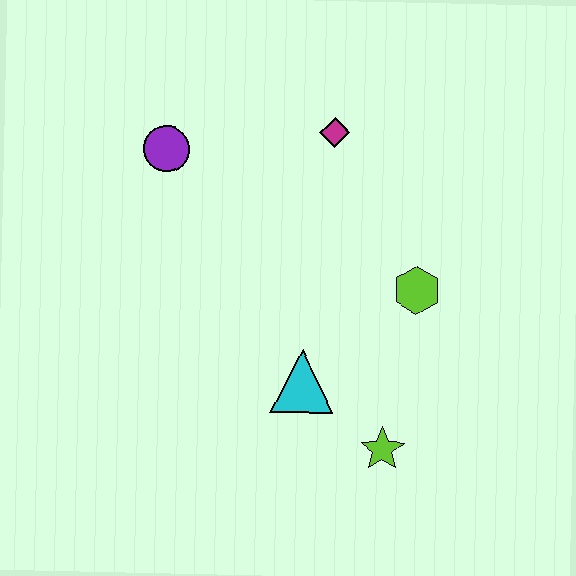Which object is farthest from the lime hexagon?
The purple circle is farthest from the lime hexagon.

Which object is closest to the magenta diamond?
The purple circle is closest to the magenta diamond.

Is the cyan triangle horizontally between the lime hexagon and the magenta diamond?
No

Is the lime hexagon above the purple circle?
No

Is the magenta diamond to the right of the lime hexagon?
No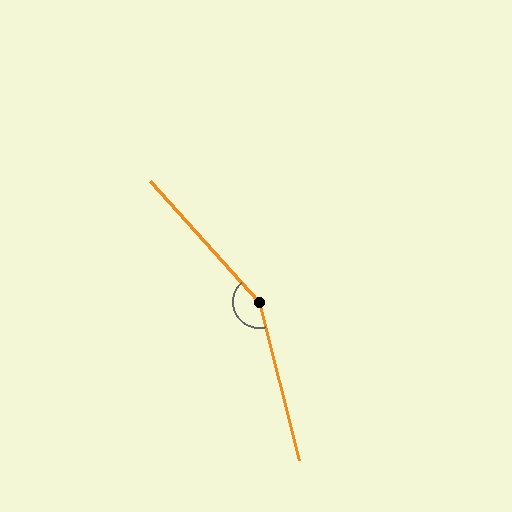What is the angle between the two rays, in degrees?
Approximately 152 degrees.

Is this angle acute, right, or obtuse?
It is obtuse.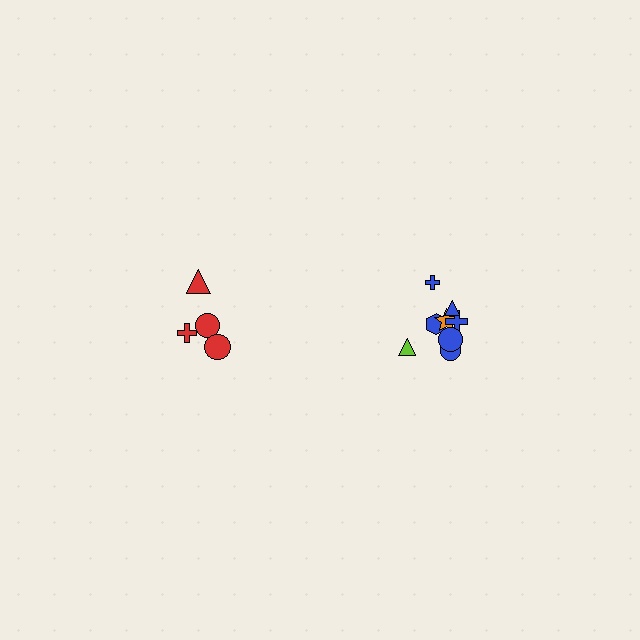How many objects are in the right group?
There are 8 objects.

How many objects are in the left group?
There are 4 objects.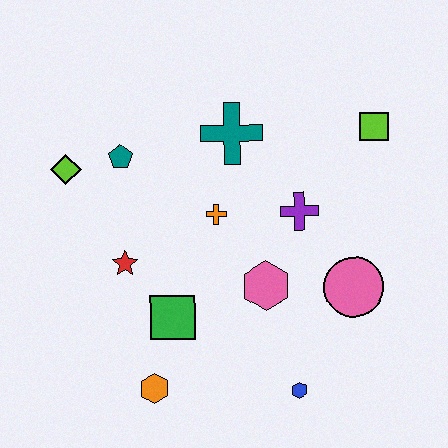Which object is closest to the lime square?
The purple cross is closest to the lime square.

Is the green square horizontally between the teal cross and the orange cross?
No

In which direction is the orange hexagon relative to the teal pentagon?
The orange hexagon is below the teal pentagon.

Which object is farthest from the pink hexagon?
The lime diamond is farthest from the pink hexagon.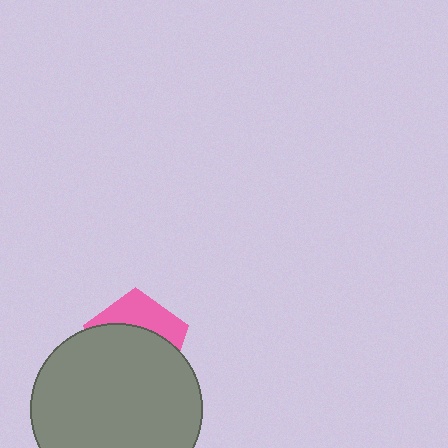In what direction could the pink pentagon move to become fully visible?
The pink pentagon could move up. That would shift it out from behind the gray circle entirely.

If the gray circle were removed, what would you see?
You would see the complete pink pentagon.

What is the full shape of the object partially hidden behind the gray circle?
The partially hidden object is a pink pentagon.